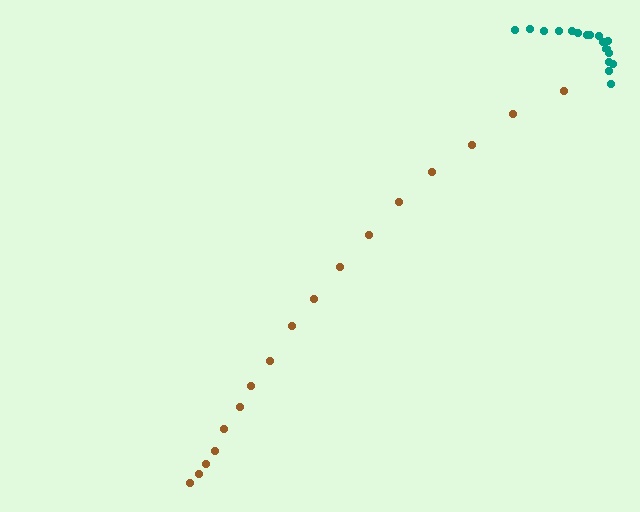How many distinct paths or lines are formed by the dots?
There are 2 distinct paths.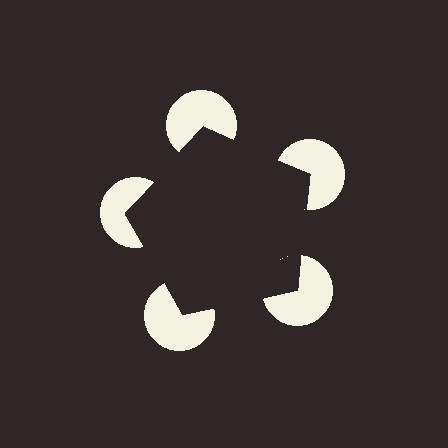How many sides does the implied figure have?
5 sides.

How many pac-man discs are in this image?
There are 5 — one at each vertex of the illusory pentagon.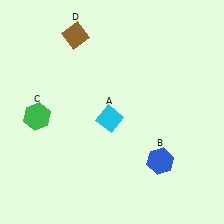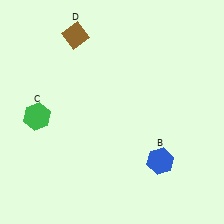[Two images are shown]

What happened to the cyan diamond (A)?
The cyan diamond (A) was removed in Image 2. It was in the bottom-left area of Image 1.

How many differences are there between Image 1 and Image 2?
There is 1 difference between the two images.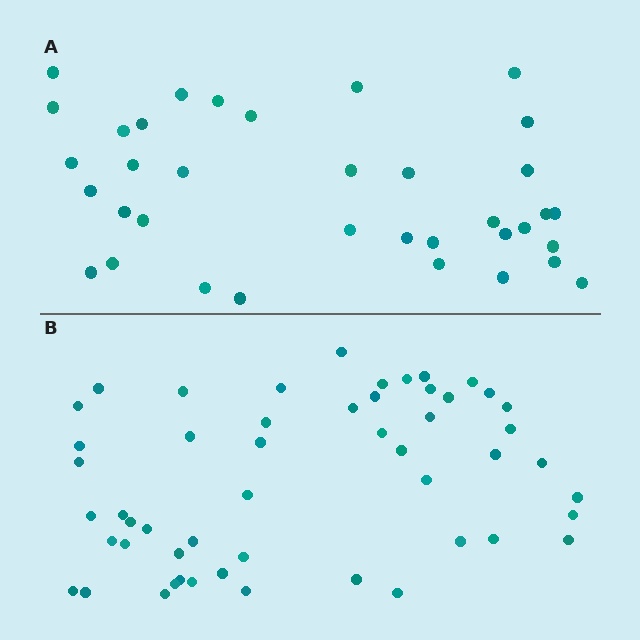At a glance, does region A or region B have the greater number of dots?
Region B (the bottom region) has more dots.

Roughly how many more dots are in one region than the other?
Region B has approximately 15 more dots than region A.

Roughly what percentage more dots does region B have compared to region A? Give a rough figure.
About 45% more.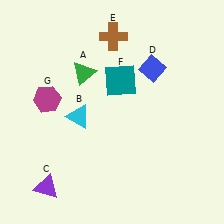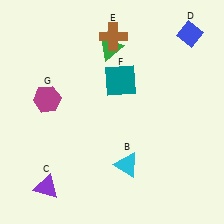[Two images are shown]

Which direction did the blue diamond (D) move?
The blue diamond (D) moved right.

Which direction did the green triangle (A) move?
The green triangle (A) moved right.